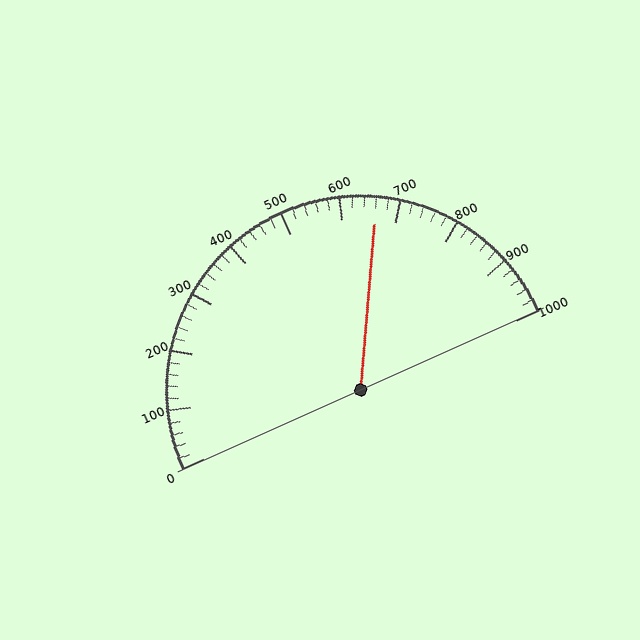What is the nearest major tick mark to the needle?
The nearest major tick mark is 700.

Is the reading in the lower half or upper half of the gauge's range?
The reading is in the upper half of the range (0 to 1000).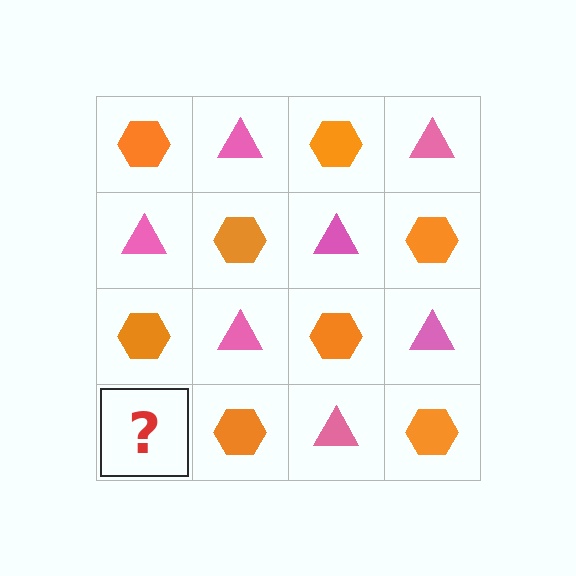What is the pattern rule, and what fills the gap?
The rule is that it alternates orange hexagon and pink triangle in a checkerboard pattern. The gap should be filled with a pink triangle.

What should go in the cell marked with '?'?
The missing cell should contain a pink triangle.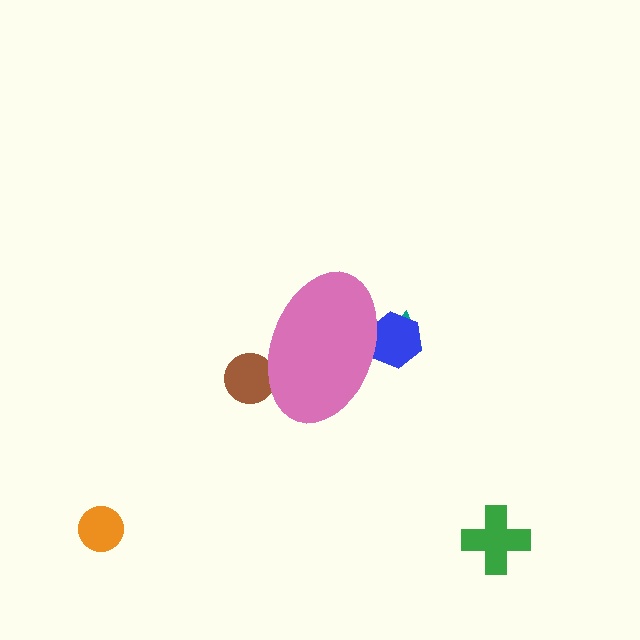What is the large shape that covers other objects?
A pink ellipse.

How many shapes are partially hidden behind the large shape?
3 shapes are partially hidden.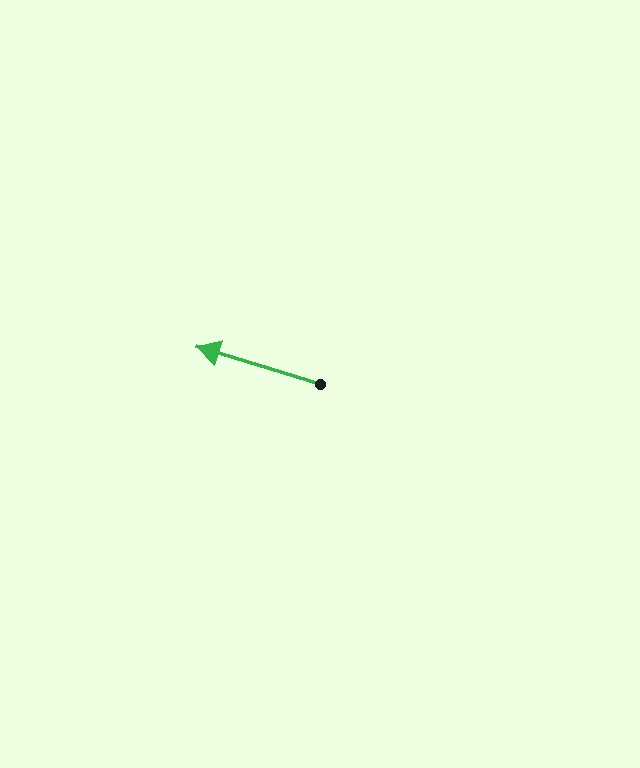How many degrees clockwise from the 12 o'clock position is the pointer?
Approximately 287 degrees.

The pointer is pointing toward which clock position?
Roughly 10 o'clock.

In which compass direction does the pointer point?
West.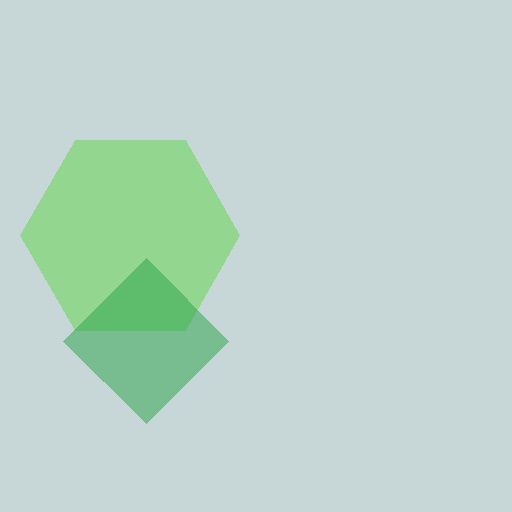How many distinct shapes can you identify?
There are 2 distinct shapes: a lime hexagon, a green diamond.